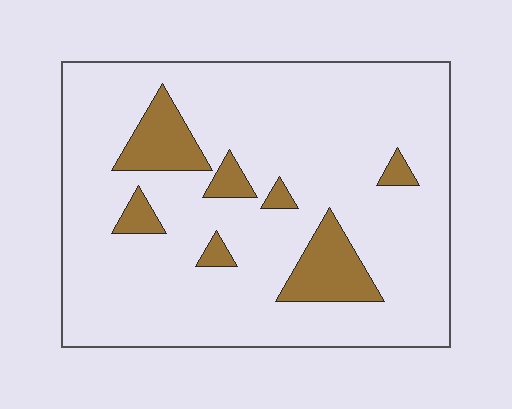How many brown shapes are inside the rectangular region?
7.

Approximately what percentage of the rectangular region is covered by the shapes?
Approximately 15%.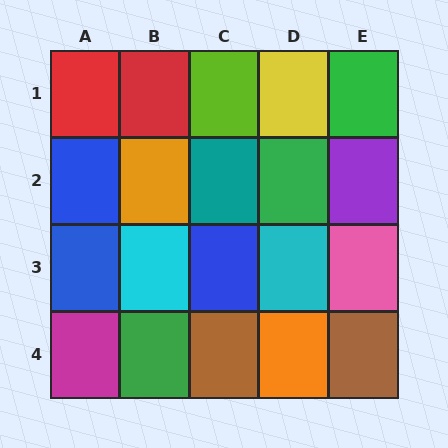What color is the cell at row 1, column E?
Green.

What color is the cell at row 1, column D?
Yellow.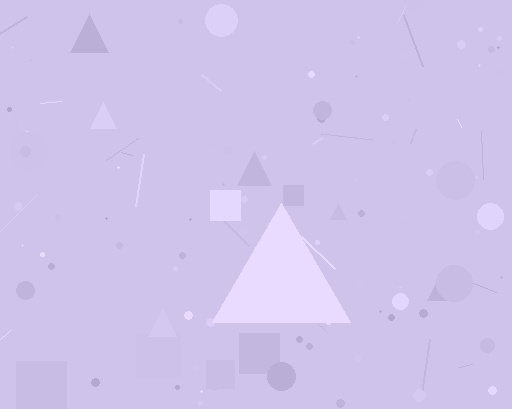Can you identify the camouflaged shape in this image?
The camouflaged shape is a triangle.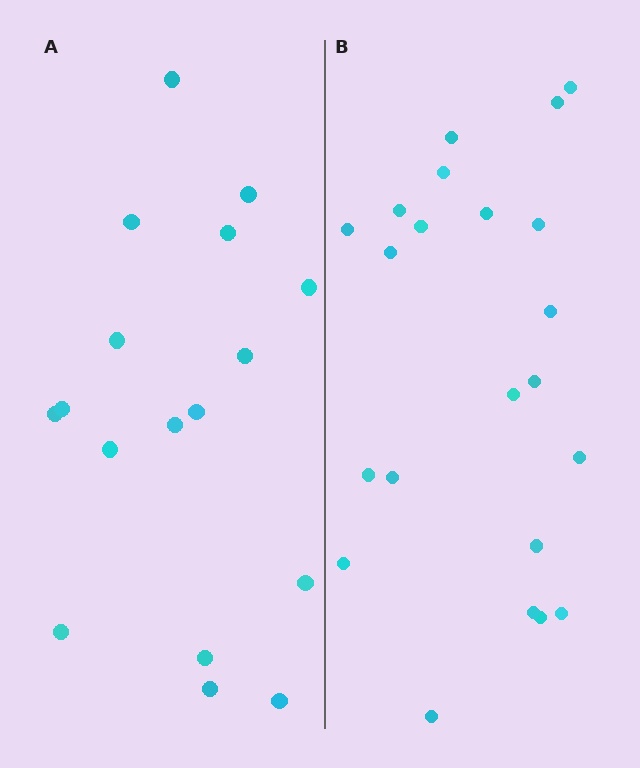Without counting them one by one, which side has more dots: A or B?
Region B (the right region) has more dots.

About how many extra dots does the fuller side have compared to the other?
Region B has about 5 more dots than region A.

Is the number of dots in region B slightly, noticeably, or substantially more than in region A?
Region B has noticeably more, but not dramatically so. The ratio is roughly 1.3 to 1.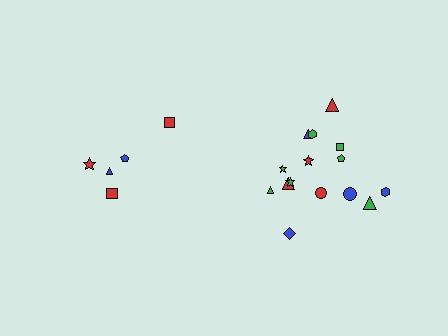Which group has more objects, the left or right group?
The right group.